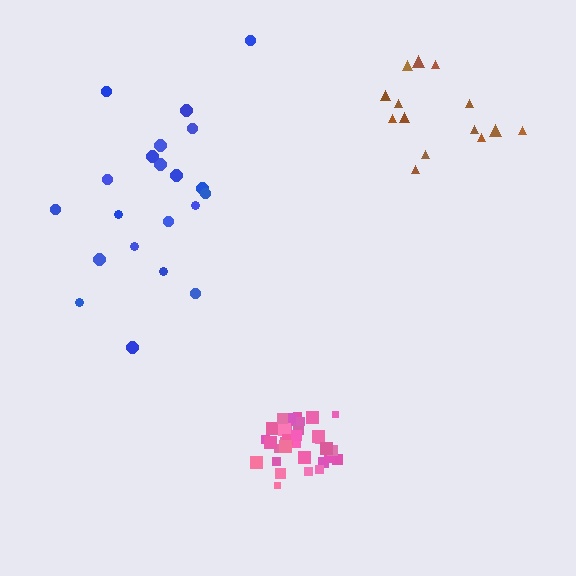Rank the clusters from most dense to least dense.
pink, brown, blue.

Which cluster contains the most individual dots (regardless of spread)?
Pink (33).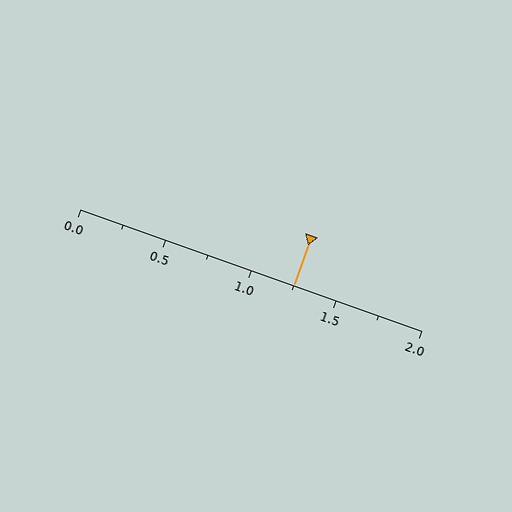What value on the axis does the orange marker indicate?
The marker indicates approximately 1.25.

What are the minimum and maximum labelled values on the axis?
The axis runs from 0.0 to 2.0.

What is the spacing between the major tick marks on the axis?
The major ticks are spaced 0.5 apart.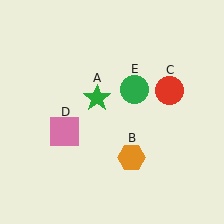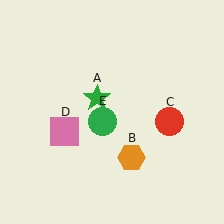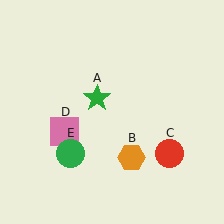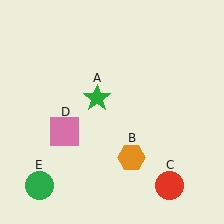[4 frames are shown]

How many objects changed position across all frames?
2 objects changed position: red circle (object C), green circle (object E).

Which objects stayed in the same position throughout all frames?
Green star (object A) and orange hexagon (object B) and pink square (object D) remained stationary.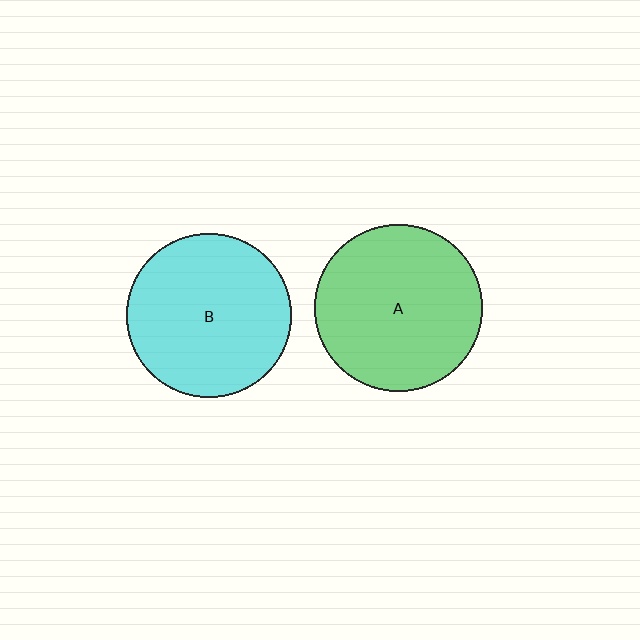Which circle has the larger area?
Circle A (green).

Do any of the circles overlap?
No, none of the circles overlap.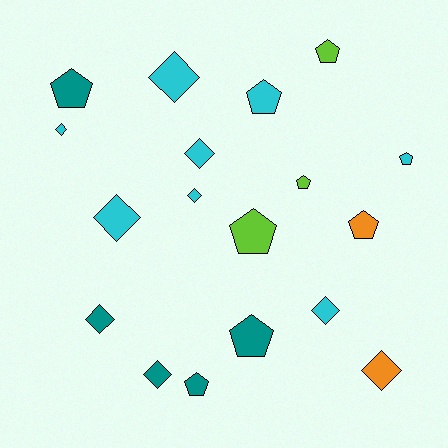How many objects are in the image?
There are 18 objects.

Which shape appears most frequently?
Pentagon, with 9 objects.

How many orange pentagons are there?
There is 1 orange pentagon.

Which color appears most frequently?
Cyan, with 8 objects.